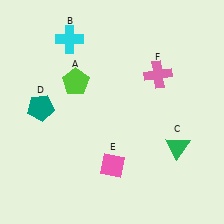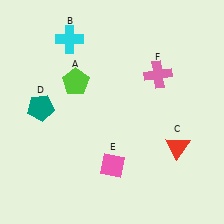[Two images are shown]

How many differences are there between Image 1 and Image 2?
There is 1 difference between the two images.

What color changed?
The triangle (C) changed from green in Image 1 to red in Image 2.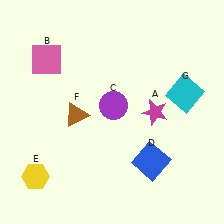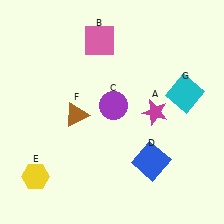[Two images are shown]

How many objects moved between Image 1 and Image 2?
1 object moved between the two images.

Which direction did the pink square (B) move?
The pink square (B) moved right.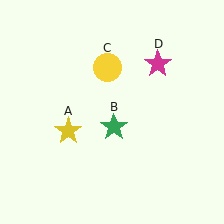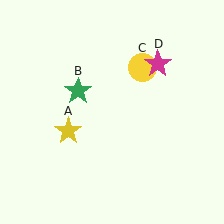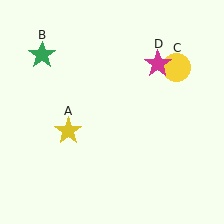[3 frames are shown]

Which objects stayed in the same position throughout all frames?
Yellow star (object A) and magenta star (object D) remained stationary.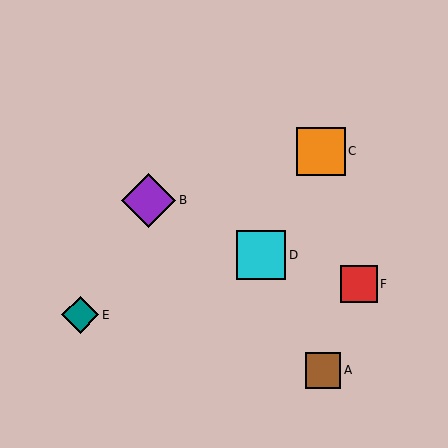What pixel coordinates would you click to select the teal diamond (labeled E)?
Click at (80, 315) to select the teal diamond E.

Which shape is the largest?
The purple diamond (labeled B) is the largest.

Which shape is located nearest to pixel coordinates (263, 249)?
The cyan square (labeled D) at (261, 255) is nearest to that location.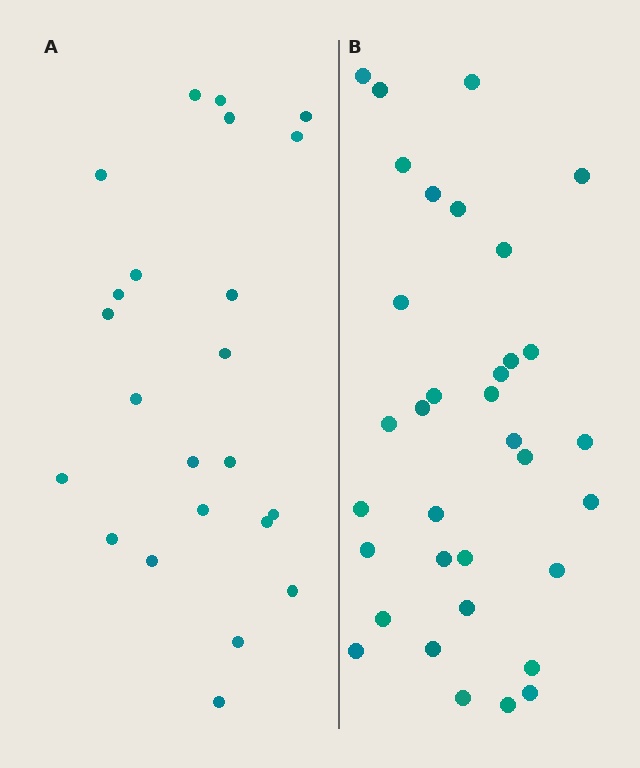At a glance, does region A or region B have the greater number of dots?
Region B (the right region) has more dots.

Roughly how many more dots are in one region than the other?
Region B has roughly 12 or so more dots than region A.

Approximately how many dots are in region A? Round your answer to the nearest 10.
About 20 dots. (The exact count is 23, which rounds to 20.)